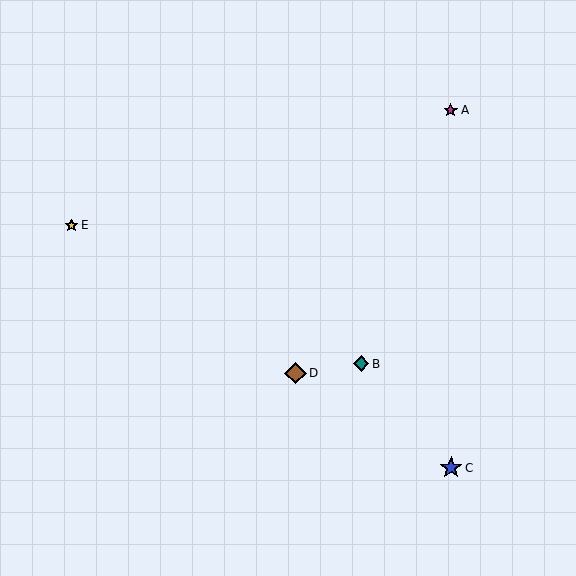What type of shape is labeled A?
Shape A is a magenta star.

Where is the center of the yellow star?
The center of the yellow star is at (71, 225).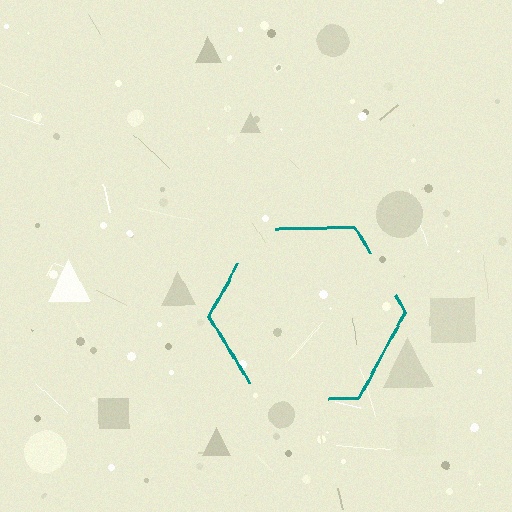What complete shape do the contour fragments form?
The contour fragments form a hexagon.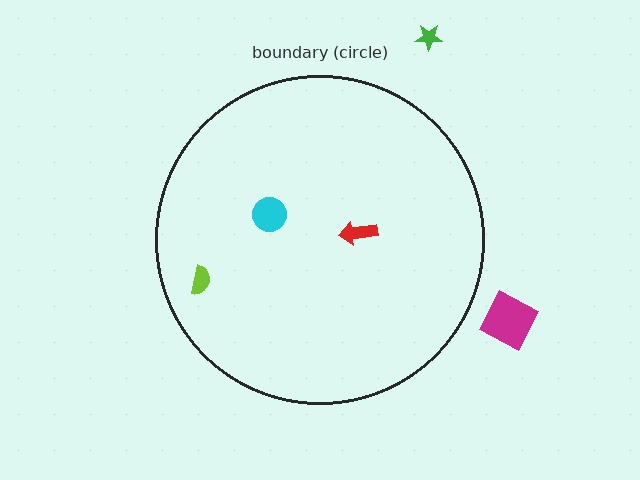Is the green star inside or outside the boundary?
Outside.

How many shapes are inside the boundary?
3 inside, 2 outside.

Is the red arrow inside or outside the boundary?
Inside.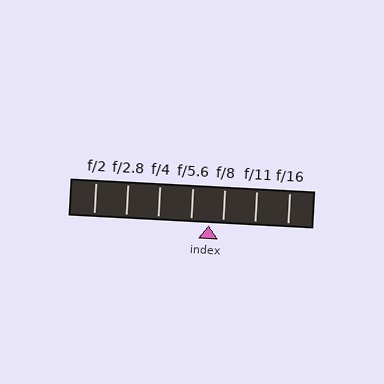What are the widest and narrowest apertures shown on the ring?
The widest aperture shown is f/2 and the narrowest is f/16.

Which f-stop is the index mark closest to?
The index mark is closest to f/8.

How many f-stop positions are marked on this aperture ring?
There are 7 f-stop positions marked.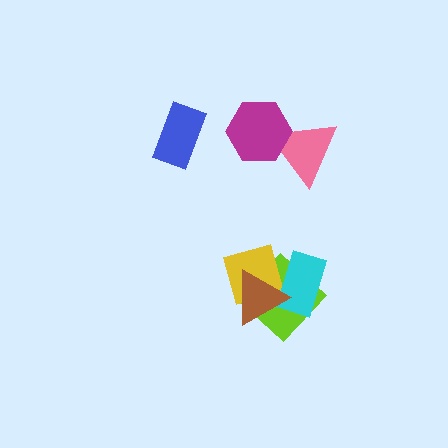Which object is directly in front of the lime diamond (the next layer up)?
The yellow diamond is directly in front of the lime diamond.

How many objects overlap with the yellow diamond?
3 objects overlap with the yellow diamond.